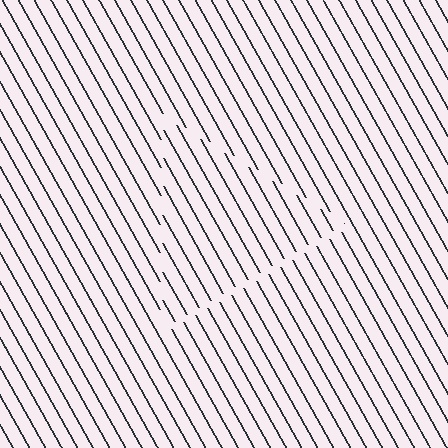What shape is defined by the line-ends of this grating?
An illusory triangle. The interior of the shape contains the same grating, shifted by half a period — the contour is defined by the phase discontinuity where line-ends from the inner and outer gratings abut.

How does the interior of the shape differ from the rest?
The interior of the shape contains the same grating, shifted by half a period — the contour is defined by the phase discontinuity where line-ends from the inner and outer gratings abut.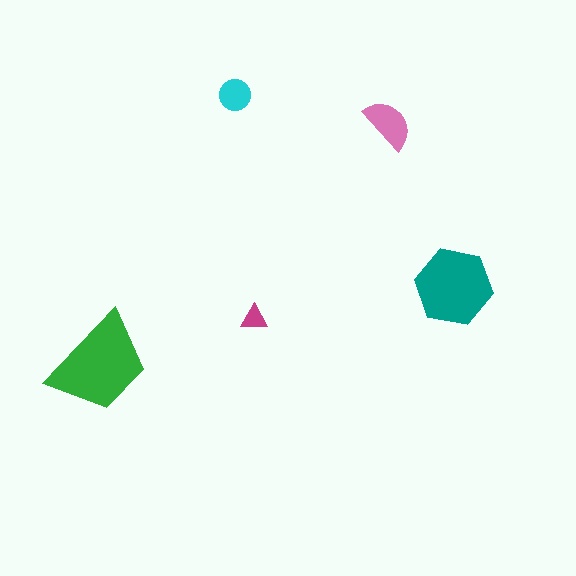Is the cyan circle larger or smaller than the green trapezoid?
Smaller.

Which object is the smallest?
The magenta triangle.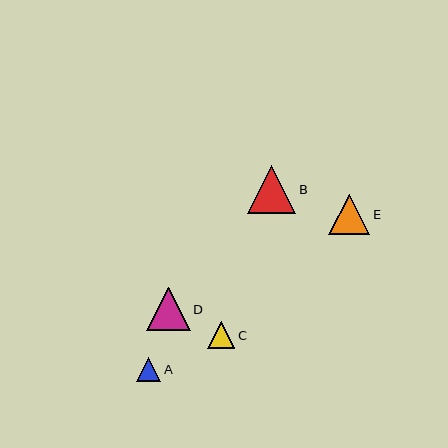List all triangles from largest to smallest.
From largest to smallest: B, D, E, C, A.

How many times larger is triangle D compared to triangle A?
Triangle D is approximately 1.8 times the size of triangle A.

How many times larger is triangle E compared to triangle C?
Triangle E is approximately 1.5 times the size of triangle C.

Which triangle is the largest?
Triangle B is the largest with a size of approximately 48 pixels.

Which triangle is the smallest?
Triangle A is the smallest with a size of approximately 24 pixels.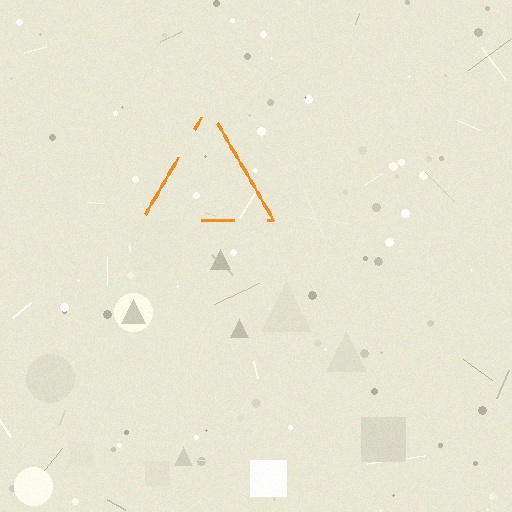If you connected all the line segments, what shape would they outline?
They would outline a triangle.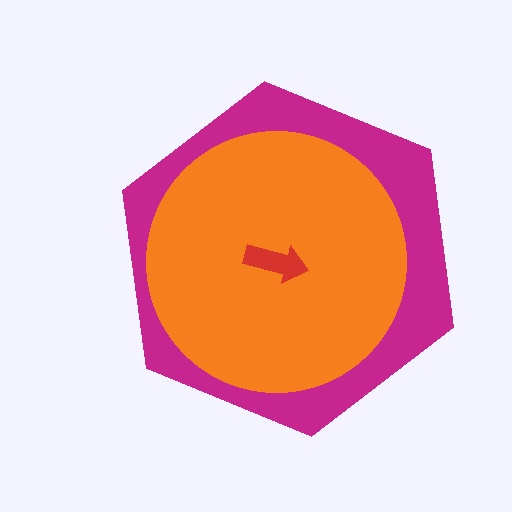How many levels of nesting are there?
3.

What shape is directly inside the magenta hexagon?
The orange circle.